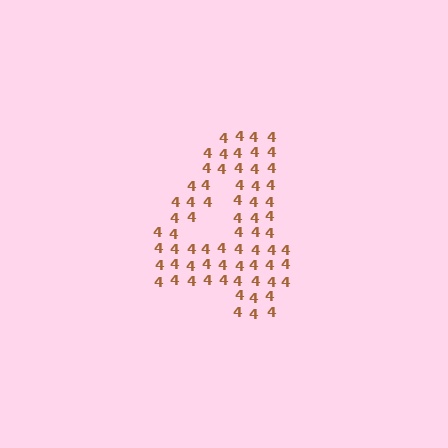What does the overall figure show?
The overall figure shows the digit 4.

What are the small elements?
The small elements are digit 4's.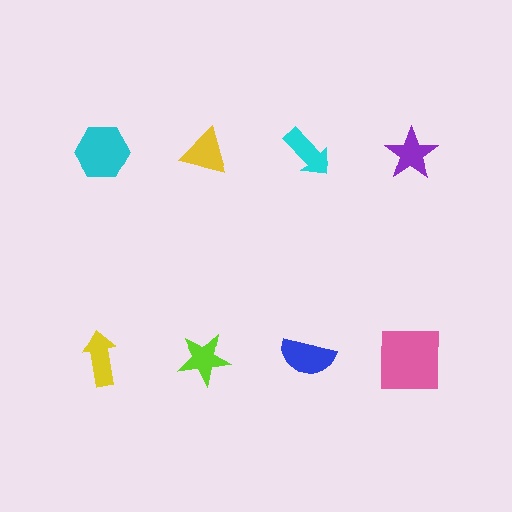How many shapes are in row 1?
4 shapes.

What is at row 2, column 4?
A pink square.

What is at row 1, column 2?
A yellow triangle.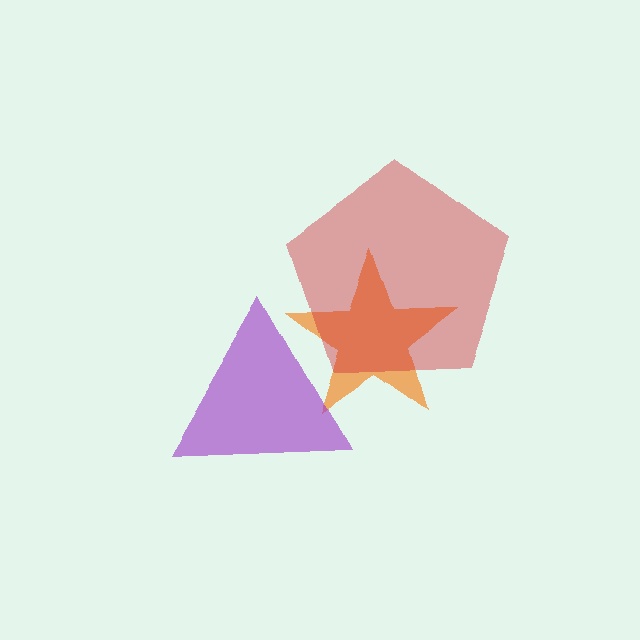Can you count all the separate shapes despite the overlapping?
Yes, there are 3 separate shapes.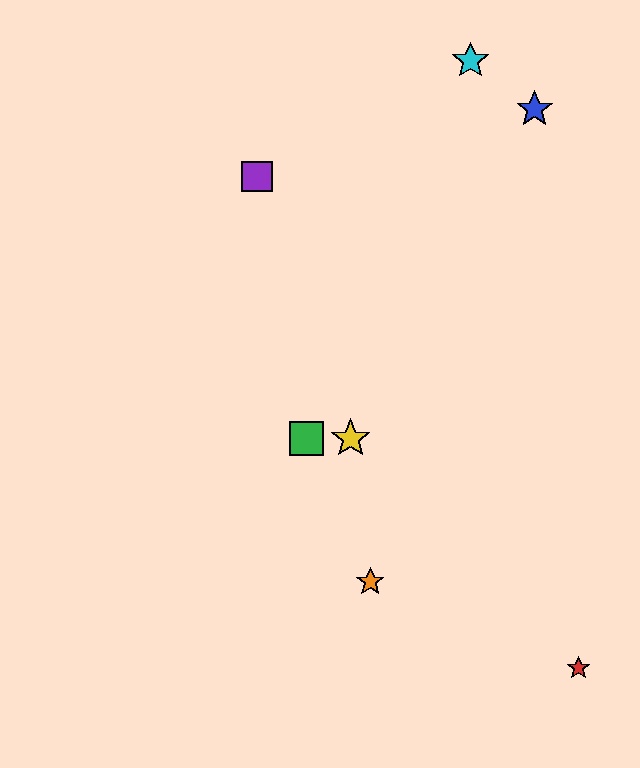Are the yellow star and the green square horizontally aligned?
Yes, both are at y≈438.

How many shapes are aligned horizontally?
2 shapes (the green square, the yellow star) are aligned horizontally.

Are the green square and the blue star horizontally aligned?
No, the green square is at y≈438 and the blue star is at y≈109.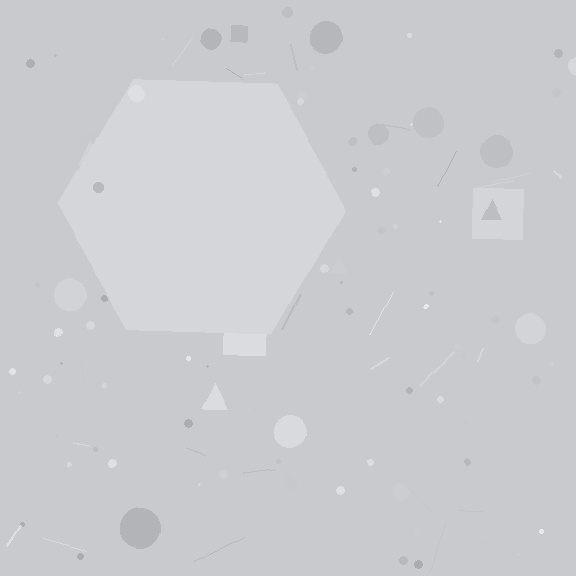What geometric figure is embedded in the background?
A hexagon is embedded in the background.